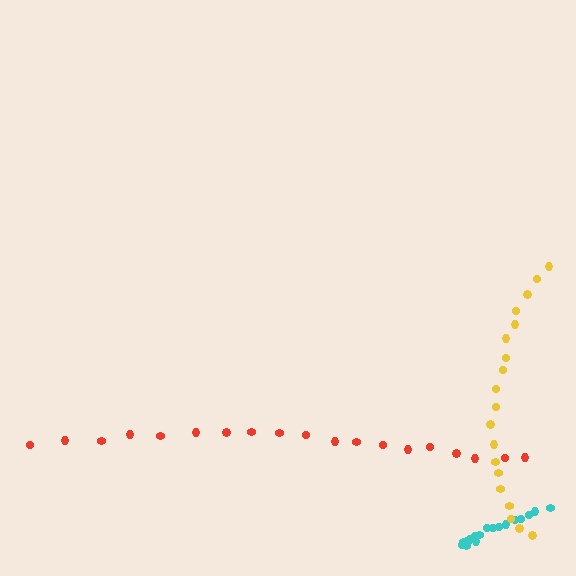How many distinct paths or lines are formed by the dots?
There are 3 distinct paths.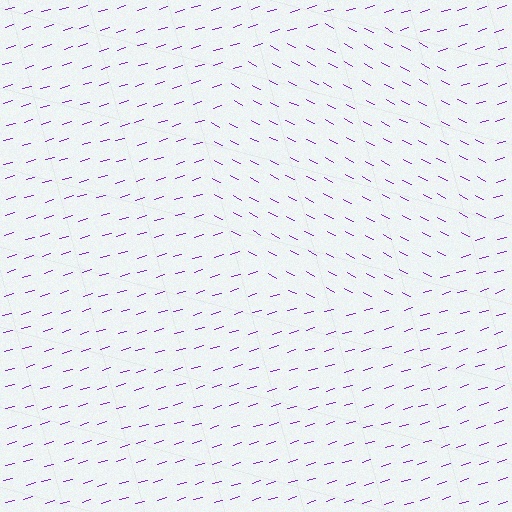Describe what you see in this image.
The image is filled with small purple line segments. A circle region in the image has lines oriented differently from the surrounding lines, creating a visible texture boundary.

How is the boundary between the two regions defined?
The boundary is defined purely by a change in line orientation (approximately 45 degrees difference). All lines are the same color and thickness.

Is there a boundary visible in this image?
Yes, there is a texture boundary formed by a change in line orientation.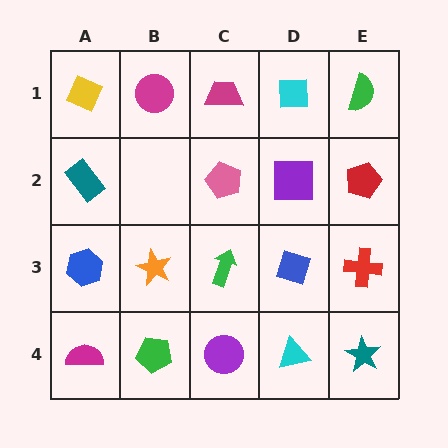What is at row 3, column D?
A blue diamond.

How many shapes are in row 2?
4 shapes.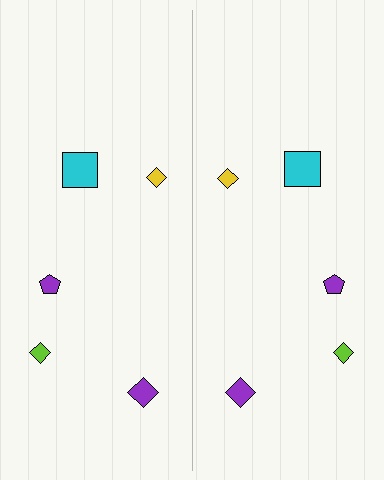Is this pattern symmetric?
Yes, this pattern has bilateral (reflection) symmetry.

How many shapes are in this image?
There are 10 shapes in this image.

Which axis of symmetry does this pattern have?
The pattern has a vertical axis of symmetry running through the center of the image.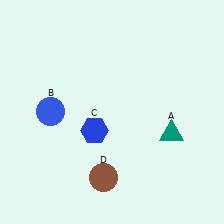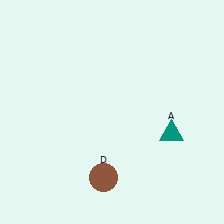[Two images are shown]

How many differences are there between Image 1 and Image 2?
There are 2 differences between the two images.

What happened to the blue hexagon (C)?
The blue hexagon (C) was removed in Image 2. It was in the bottom-left area of Image 1.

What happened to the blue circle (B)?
The blue circle (B) was removed in Image 2. It was in the top-left area of Image 1.